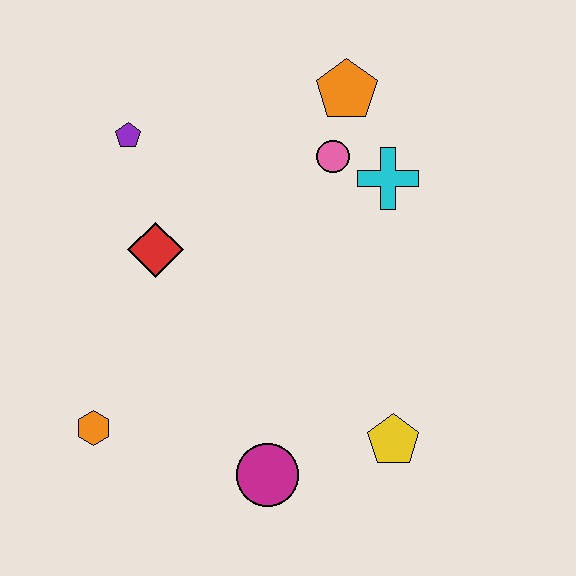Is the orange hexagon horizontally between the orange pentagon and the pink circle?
No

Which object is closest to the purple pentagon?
The red diamond is closest to the purple pentagon.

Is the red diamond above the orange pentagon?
No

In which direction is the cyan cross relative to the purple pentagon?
The cyan cross is to the right of the purple pentagon.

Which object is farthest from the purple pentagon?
The yellow pentagon is farthest from the purple pentagon.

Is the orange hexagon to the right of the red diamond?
No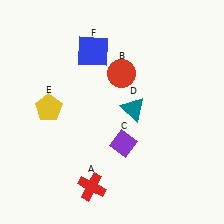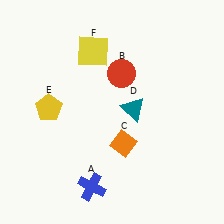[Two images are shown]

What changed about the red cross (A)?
In Image 1, A is red. In Image 2, it changed to blue.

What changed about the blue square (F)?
In Image 1, F is blue. In Image 2, it changed to yellow.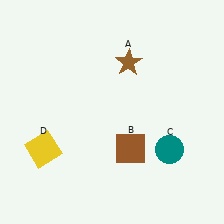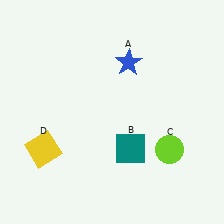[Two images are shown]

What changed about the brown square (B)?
In Image 1, B is brown. In Image 2, it changed to teal.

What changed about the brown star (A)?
In Image 1, A is brown. In Image 2, it changed to blue.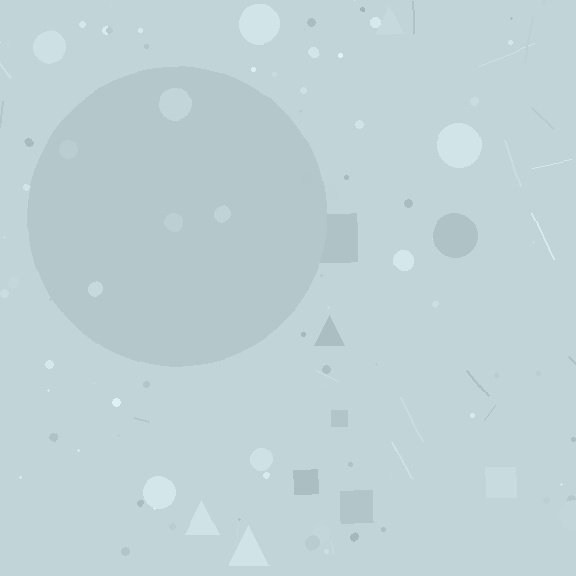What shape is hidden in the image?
A circle is hidden in the image.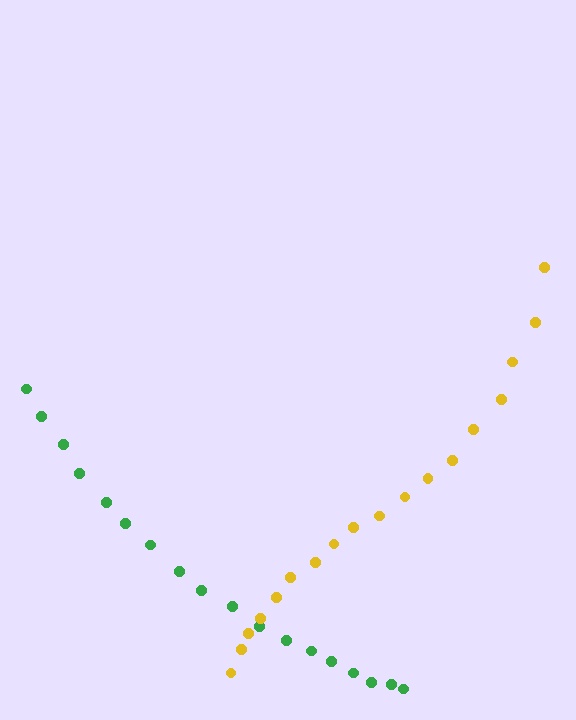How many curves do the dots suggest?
There are 2 distinct paths.